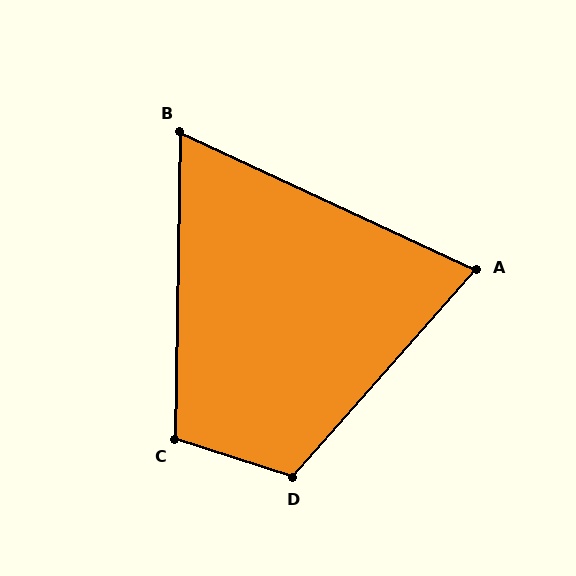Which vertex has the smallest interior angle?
B, at approximately 66 degrees.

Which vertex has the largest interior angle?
D, at approximately 114 degrees.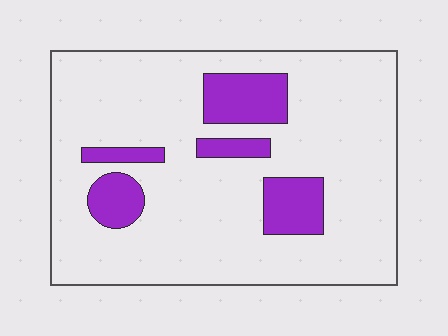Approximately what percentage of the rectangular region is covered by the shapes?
Approximately 15%.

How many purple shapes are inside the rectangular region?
5.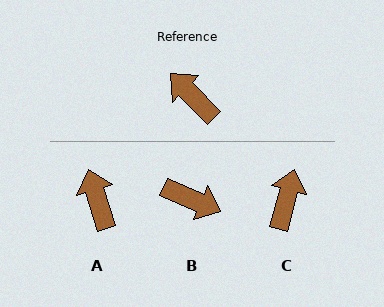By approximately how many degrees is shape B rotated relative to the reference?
Approximately 158 degrees clockwise.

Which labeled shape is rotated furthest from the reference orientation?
B, about 158 degrees away.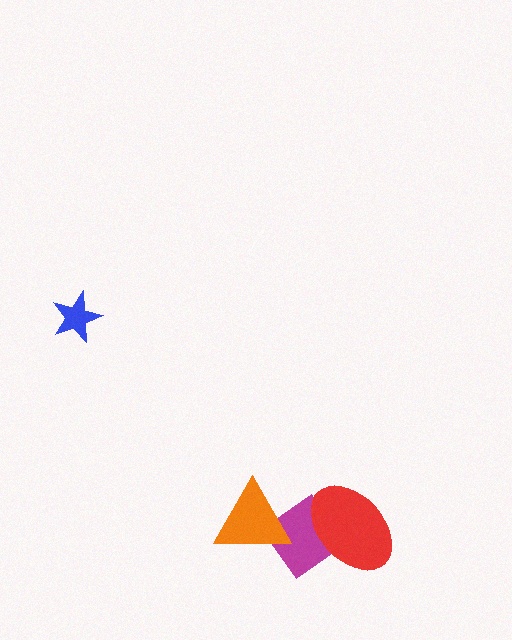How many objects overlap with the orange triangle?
1 object overlaps with the orange triangle.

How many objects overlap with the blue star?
0 objects overlap with the blue star.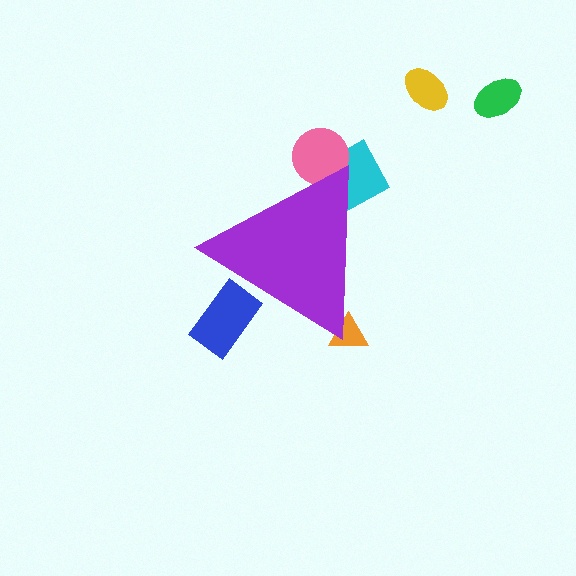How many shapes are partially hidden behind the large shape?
4 shapes are partially hidden.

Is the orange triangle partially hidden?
Yes, the orange triangle is partially hidden behind the purple triangle.